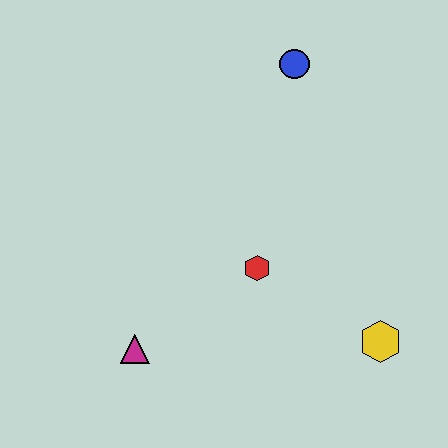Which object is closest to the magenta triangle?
The red hexagon is closest to the magenta triangle.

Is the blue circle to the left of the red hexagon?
No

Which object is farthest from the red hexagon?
The blue circle is farthest from the red hexagon.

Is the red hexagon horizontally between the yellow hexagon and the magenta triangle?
Yes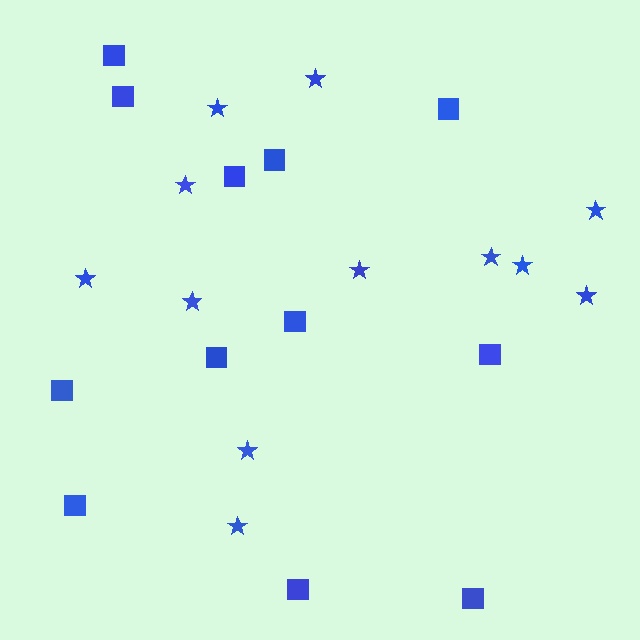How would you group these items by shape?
There are 2 groups: one group of stars (12) and one group of squares (12).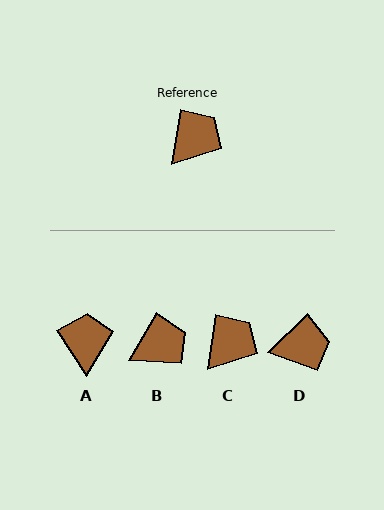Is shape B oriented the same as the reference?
No, it is off by about 21 degrees.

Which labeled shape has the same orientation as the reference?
C.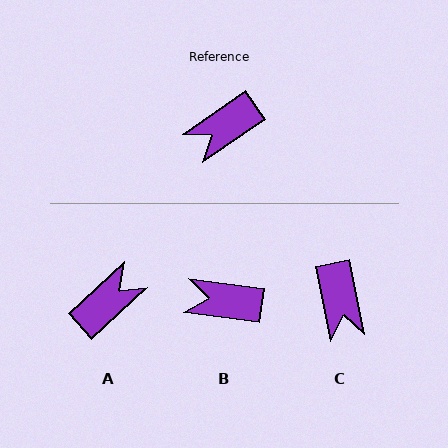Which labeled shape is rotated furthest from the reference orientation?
A, about 172 degrees away.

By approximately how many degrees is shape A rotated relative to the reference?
Approximately 172 degrees clockwise.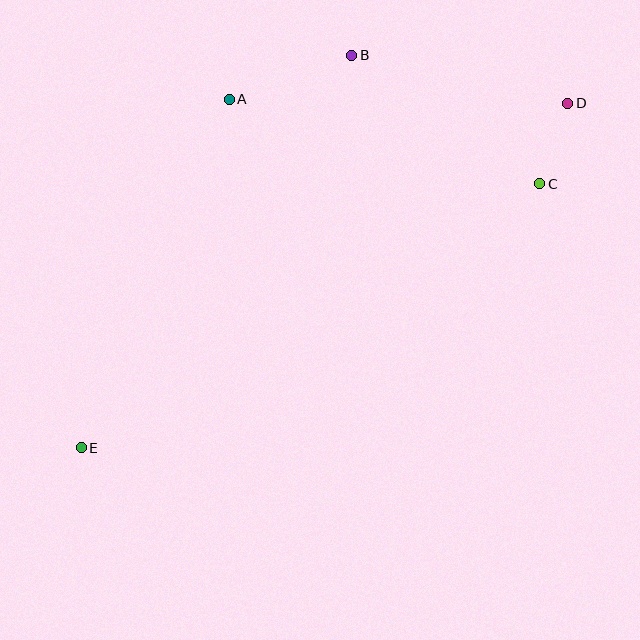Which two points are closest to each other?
Points C and D are closest to each other.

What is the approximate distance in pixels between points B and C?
The distance between B and C is approximately 228 pixels.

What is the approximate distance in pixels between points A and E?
The distance between A and E is approximately 379 pixels.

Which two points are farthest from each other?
Points D and E are farthest from each other.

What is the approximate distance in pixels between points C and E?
The distance between C and E is approximately 529 pixels.